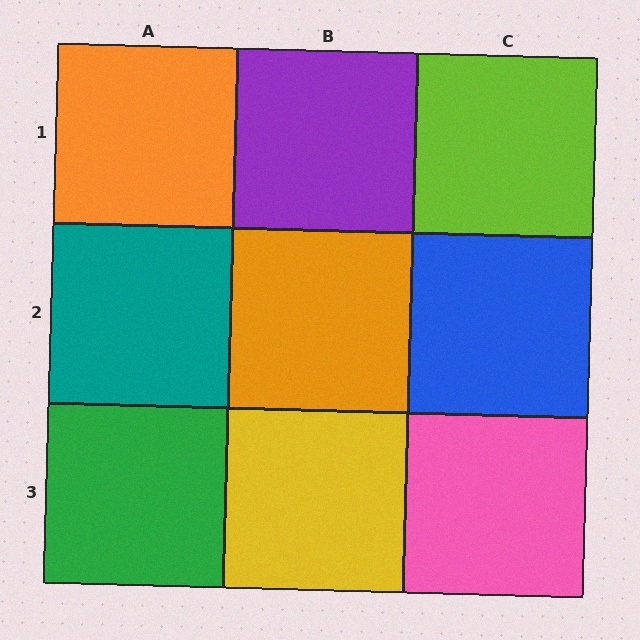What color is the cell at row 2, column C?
Blue.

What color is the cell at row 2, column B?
Orange.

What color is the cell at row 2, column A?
Teal.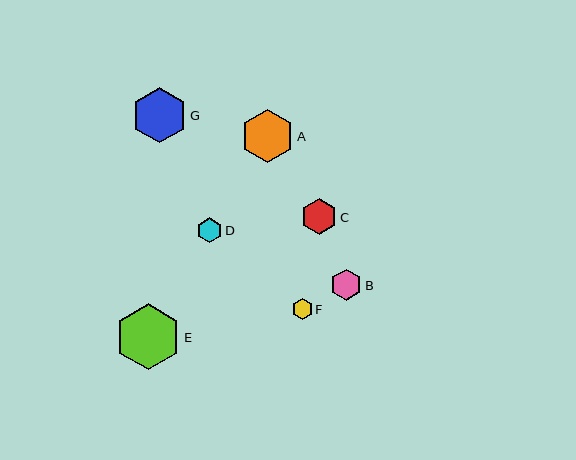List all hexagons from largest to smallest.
From largest to smallest: E, G, A, C, B, D, F.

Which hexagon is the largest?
Hexagon E is the largest with a size of approximately 66 pixels.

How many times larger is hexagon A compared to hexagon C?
Hexagon A is approximately 1.5 times the size of hexagon C.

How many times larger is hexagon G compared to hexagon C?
Hexagon G is approximately 1.5 times the size of hexagon C.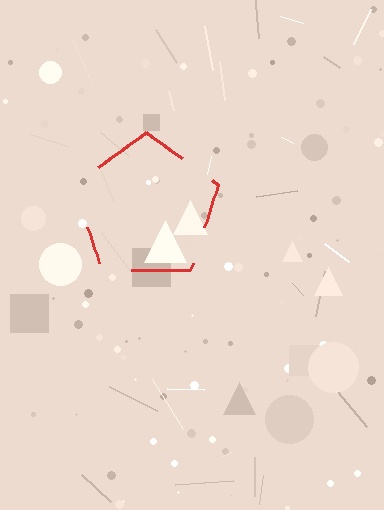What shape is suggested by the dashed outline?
The dashed outline suggests a pentagon.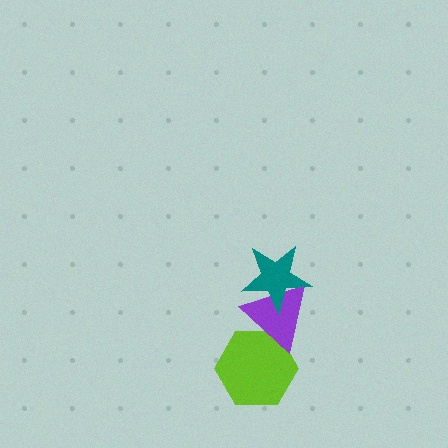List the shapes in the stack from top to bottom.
From top to bottom: the teal star, the purple triangle, the lime hexagon.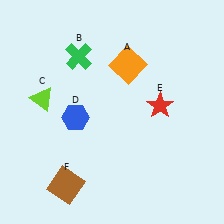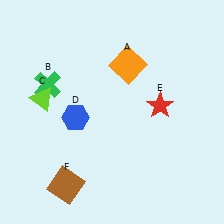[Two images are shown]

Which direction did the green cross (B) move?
The green cross (B) moved left.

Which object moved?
The green cross (B) moved left.